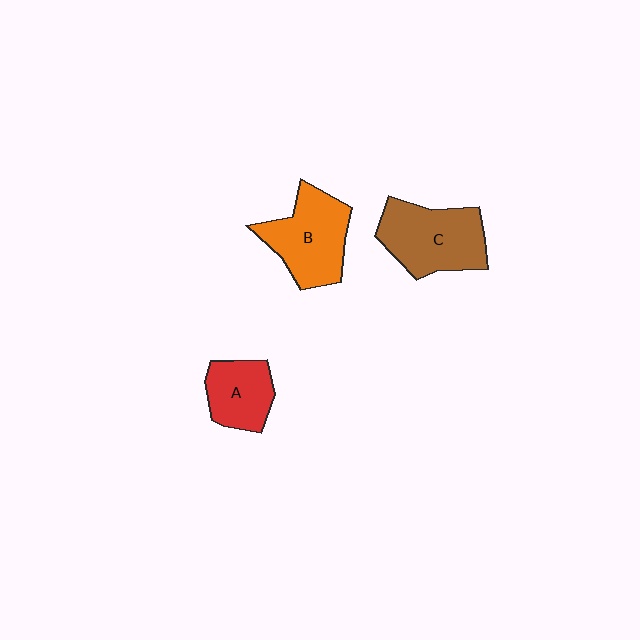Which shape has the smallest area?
Shape A (red).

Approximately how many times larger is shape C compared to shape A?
Approximately 1.6 times.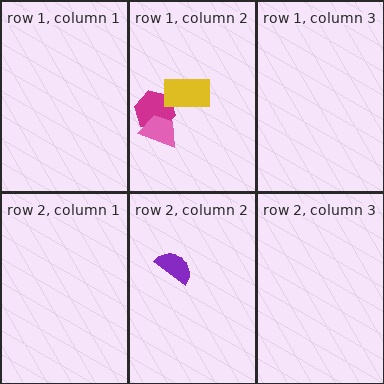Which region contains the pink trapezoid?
The row 1, column 2 region.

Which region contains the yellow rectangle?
The row 1, column 2 region.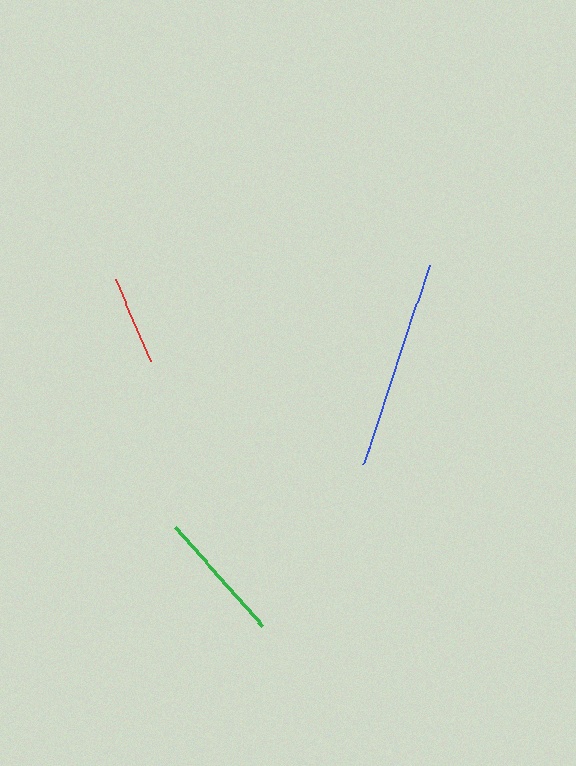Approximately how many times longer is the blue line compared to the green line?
The blue line is approximately 1.6 times the length of the green line.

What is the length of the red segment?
The red segment is approximately 90 pixels long.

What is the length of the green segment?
The green segment is approximately 132 pixels long.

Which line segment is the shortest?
The red line is the shortest at approximately 90 pixels.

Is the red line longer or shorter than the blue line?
The blue line is longer than the red line.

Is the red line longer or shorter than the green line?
The green line is longer than the red line.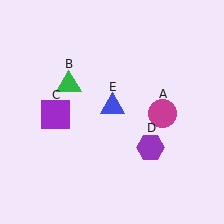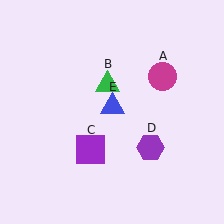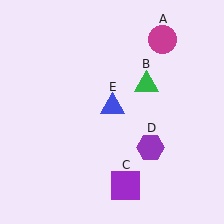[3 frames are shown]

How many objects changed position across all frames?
3 objects changed position: magenta circle (object A), green triangle (object B), purple square (object C).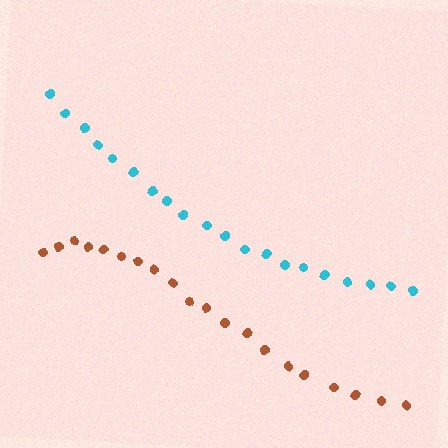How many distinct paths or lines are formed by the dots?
There are 2 distinct paths.